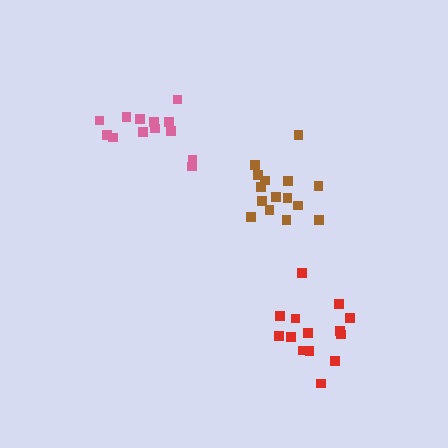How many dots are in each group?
Group 1: 14 dots, Group 2: 15 dots, Group 3: 13 dots (42 total).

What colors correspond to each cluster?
The clusters are colored: red, brown, pink.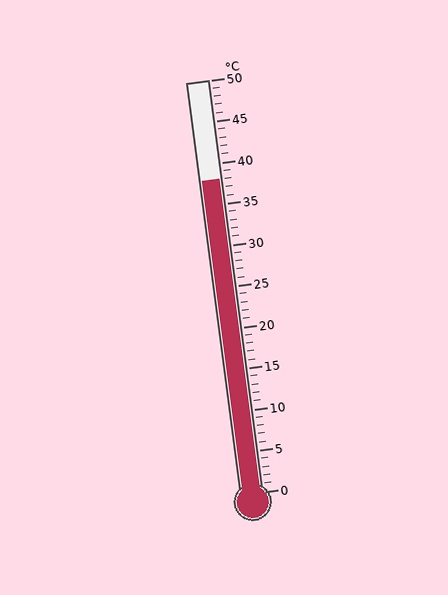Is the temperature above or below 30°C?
The temperature is above 30°C.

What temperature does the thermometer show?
The thermometer shows approximately 38°C.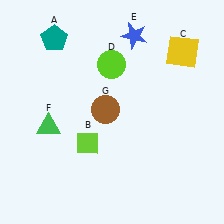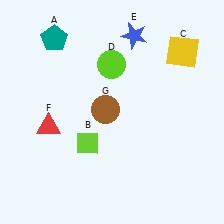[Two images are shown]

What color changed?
The triangle (F) changed from green in Image 1 to red in Image 2.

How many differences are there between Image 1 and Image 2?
There is 1 difference between the two images.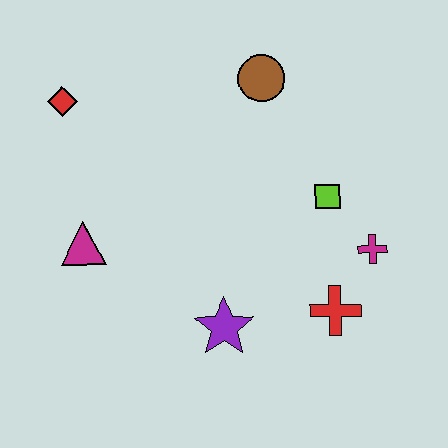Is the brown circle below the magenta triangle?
No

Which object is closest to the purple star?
The red cross is closest to the purple star.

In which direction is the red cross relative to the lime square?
The red cross is below the lime square.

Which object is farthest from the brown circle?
The purple star is farthest from the brown circle.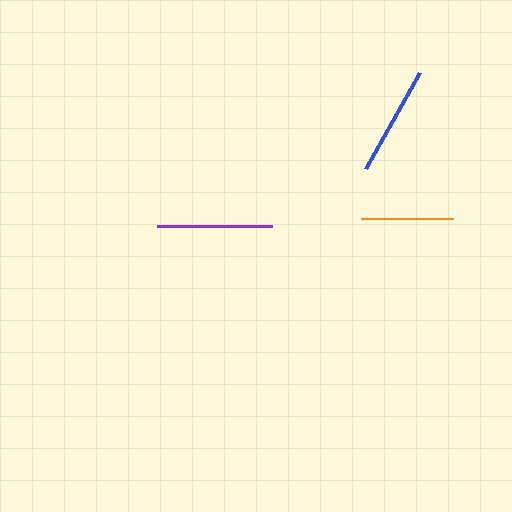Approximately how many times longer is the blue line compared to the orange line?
The blue line is approximately 1.2 times the length of the orange line.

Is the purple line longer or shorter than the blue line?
The purple line is longer than the blue line.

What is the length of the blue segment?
The blue segment is approximately 110 pixels long.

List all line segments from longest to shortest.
From longest to shortest: purple, blue, orange.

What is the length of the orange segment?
The orange segment is approximately 92 pixels long.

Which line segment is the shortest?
The orange line is the shortest at approximately 92 pixels.